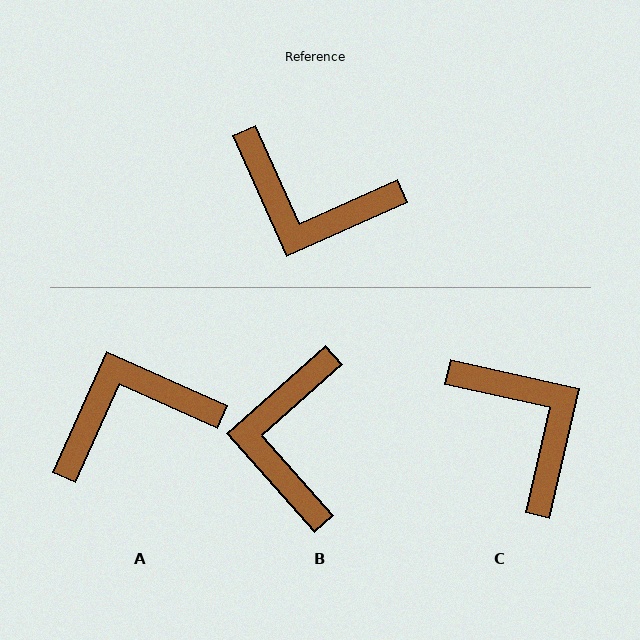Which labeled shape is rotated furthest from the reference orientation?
C, about 143 degrees away.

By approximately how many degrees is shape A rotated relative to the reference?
Approximately 138 degrees clockwise.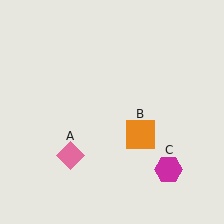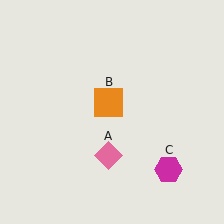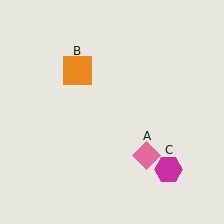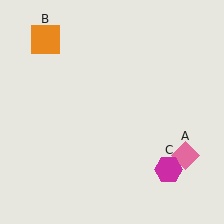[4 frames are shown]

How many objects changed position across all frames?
2 objects changed position: pink diamond (object A), orange square (object B).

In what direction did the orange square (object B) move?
The orange square (object B) moved up and to the left.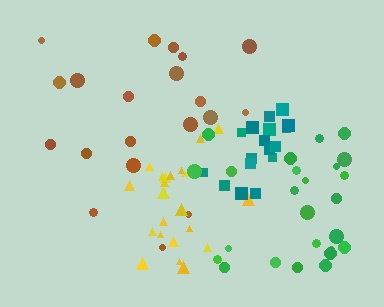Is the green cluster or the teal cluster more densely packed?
Teal.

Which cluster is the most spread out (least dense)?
Brown.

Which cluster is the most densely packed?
Teal.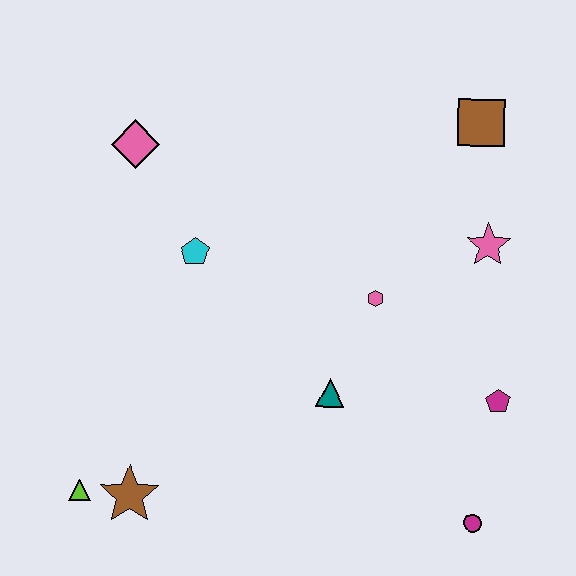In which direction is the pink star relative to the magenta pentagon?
The pink star is above the magenta pentagon.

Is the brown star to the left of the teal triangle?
Yes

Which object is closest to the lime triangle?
The brown star is closest to the lime triangle.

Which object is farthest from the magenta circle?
The pink diamond is farthest from the magenta circle.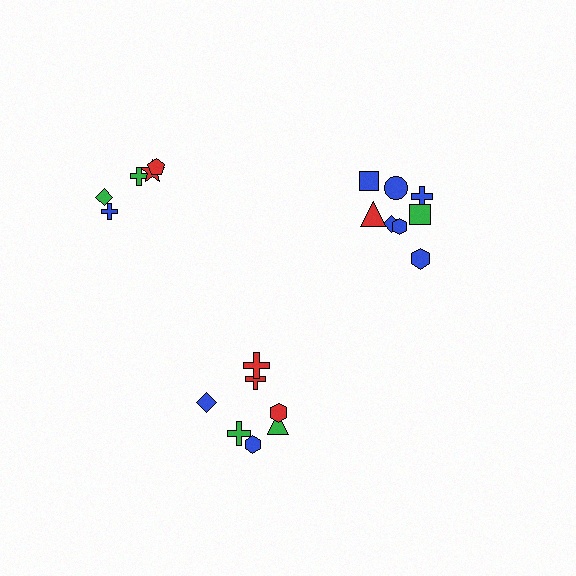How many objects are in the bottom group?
There are 7 objects.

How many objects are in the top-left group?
There are 5 objects.